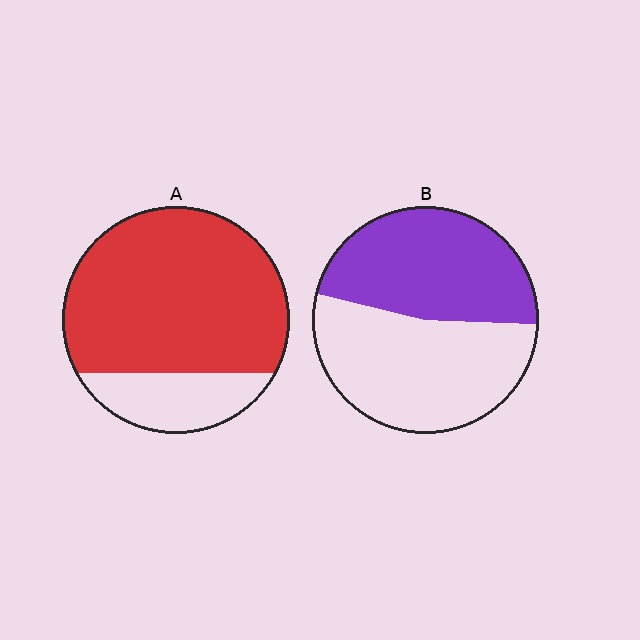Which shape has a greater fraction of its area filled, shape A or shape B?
Shape A.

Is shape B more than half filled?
Roughly half.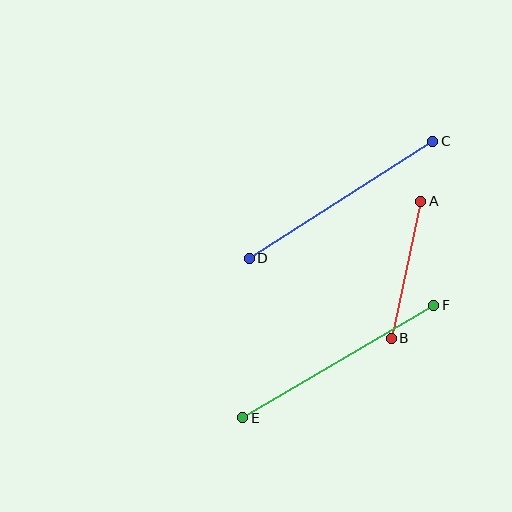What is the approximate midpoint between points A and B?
The midpoint is at approximately (406, 270) pixels.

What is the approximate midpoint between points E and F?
The midpoint is at approximately (338, 361) pixels.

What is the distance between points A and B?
The distance is approximately 140 pixels.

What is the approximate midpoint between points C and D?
The midpoint is at approximately (341, 200) pixels.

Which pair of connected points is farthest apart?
Points E and F are farthest apart.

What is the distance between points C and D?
The distance is approximately 217 pixels.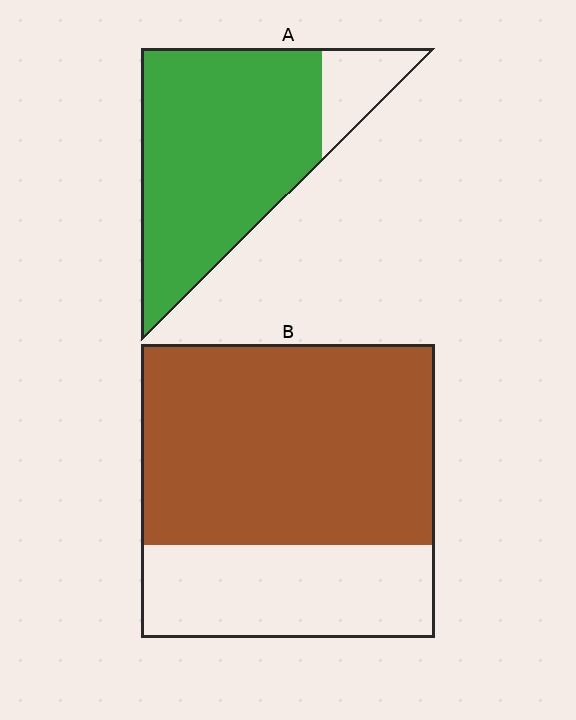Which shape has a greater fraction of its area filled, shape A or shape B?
Shape A.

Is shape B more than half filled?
Yes.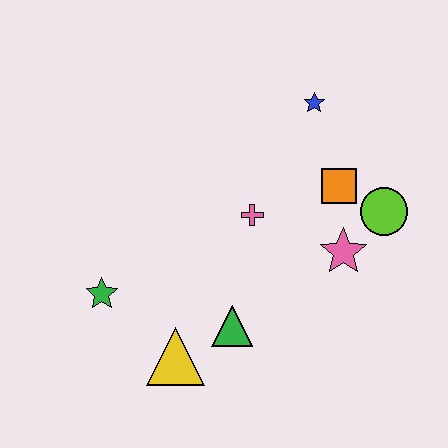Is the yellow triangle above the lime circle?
No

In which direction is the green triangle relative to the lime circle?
The green triangle is to the left of the lime circle.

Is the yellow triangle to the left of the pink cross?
Yes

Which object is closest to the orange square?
The lime circle is closest to the orange square.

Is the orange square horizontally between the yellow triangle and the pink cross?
No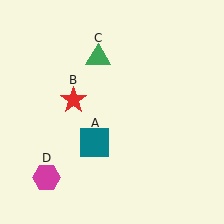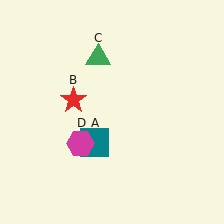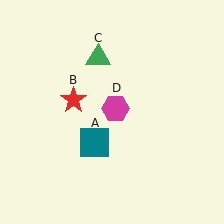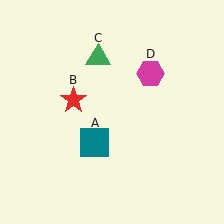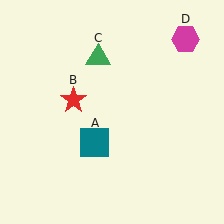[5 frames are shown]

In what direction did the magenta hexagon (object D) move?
The magenta hexagon (object D) moved up and to the right.